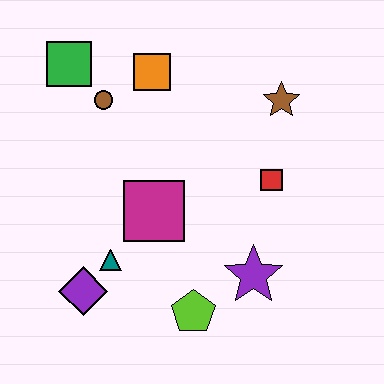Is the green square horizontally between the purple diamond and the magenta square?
No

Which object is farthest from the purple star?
The green square is farthest from the purple star.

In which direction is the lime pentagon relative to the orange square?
The lime pentagon is below the orange square.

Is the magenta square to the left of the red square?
Yes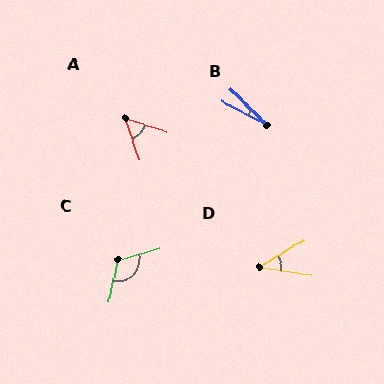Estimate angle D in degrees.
Approximately 40 degrees.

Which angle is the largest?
C, at approximately 118 degrees.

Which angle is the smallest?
B, at approximately 17 degrees.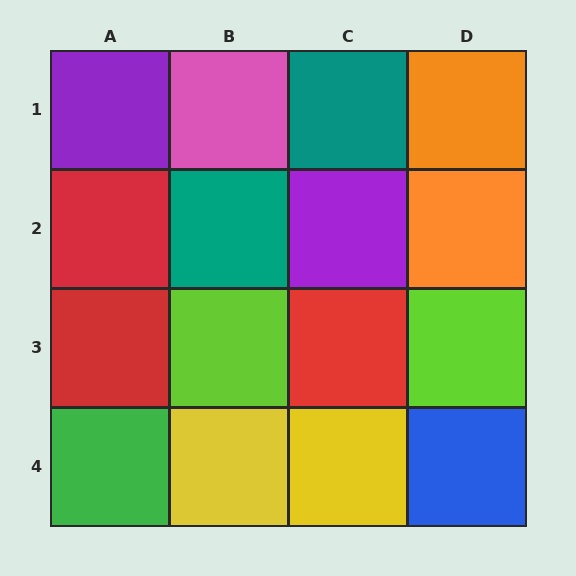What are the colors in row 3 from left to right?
Red, lime, red, lime.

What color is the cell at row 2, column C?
Purple.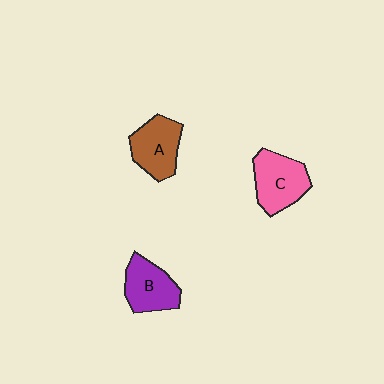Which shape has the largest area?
Shape C (pink).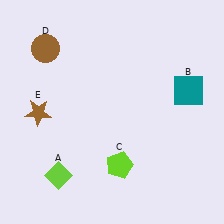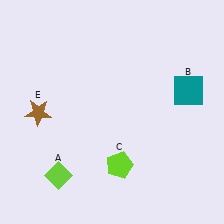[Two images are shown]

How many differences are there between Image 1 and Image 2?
There is 1 difference between the two images.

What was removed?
The brown circle (D) was removed in Image 2.